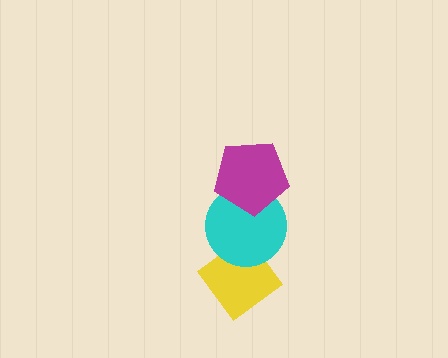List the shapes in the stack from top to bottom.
From top to bottom: the magenta pentagon, the cyan circle, the yellow diamond.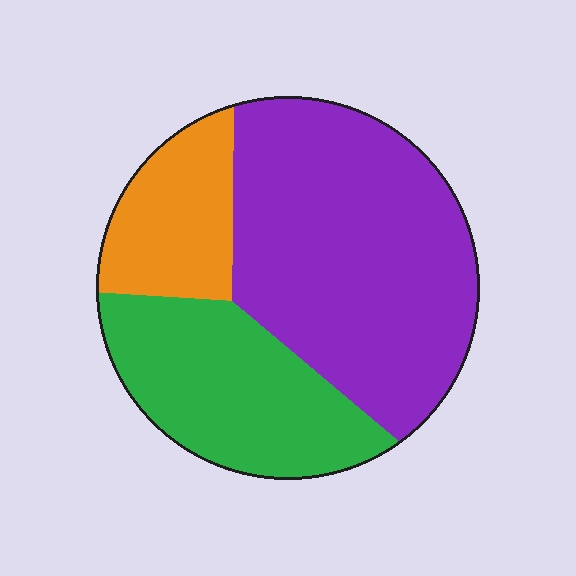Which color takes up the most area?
Purple, at roughly 55%.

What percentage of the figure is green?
Green takes up about one third (1/3) of the figure.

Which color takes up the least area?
Orange, at roughly 15%.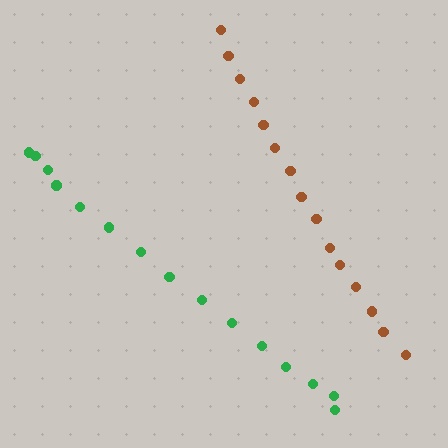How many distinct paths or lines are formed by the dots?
There are 2 distinct paths.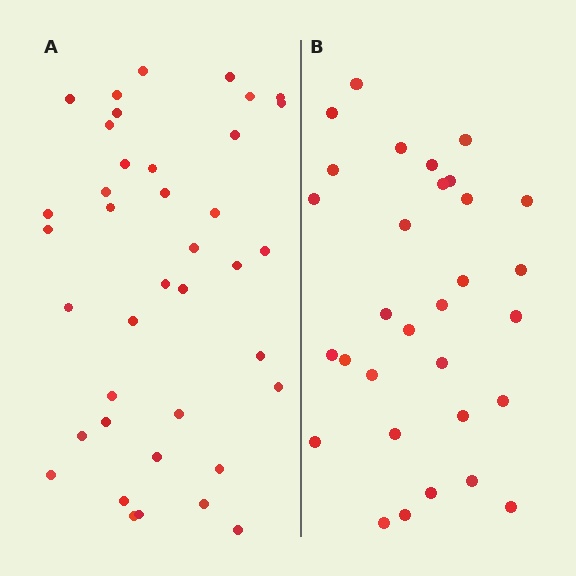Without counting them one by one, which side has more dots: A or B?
Region A (the left region) has more dots.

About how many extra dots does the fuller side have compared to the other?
Region A has roughly 8 or so more dots than region B.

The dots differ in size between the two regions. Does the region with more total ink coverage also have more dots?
No. Region B has more total ink coverage because its dots are larger, but region A actually contains more individual dots. Total area can be misleading — the number of items is what matters here.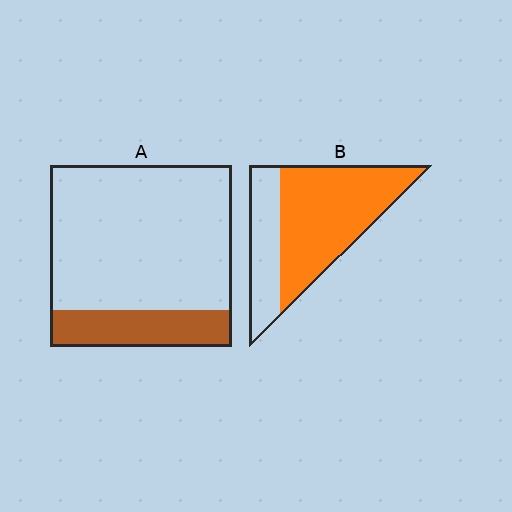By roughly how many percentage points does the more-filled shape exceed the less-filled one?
By roughly 50 percentage points (B over A).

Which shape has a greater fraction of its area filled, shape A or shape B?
Shape B.